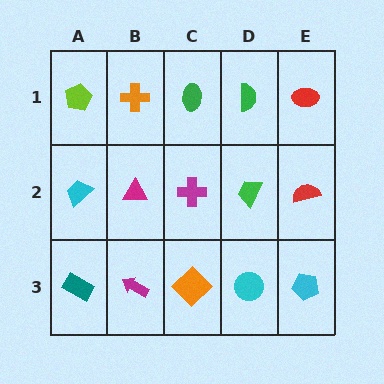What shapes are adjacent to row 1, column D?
A green trapezoid (row 2, column D), a green ellipse (row 1, column C), a red ellipse (row 1, column E).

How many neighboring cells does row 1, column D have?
3.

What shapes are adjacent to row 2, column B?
An orange cross (row 1, column B), a magenta arrow (row 3, column B), a cyan trapezoid (row 2, column A), a magenta cross (row 2, column C).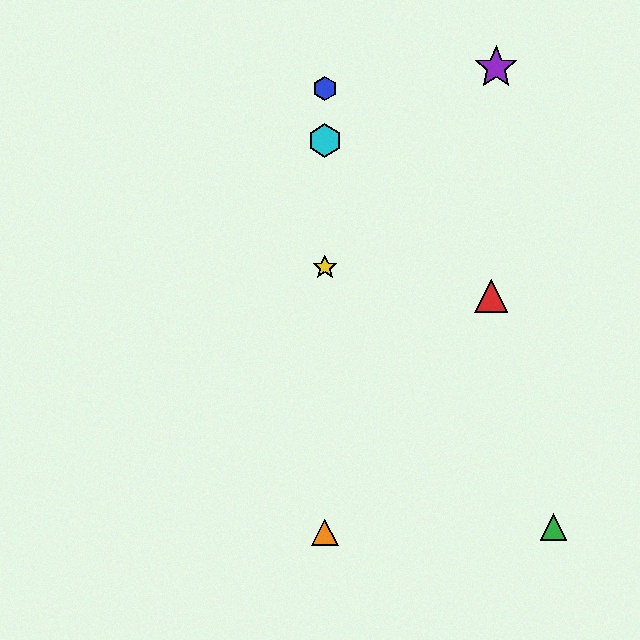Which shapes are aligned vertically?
The blue hexagon, the yellow star, the orange triangle, the cyan hexagon are aligned vertically.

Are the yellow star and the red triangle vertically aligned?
No, the yellow star is at x≈325 and the red triangle is at x≈491.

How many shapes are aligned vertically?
4 shapes (the blue hexagon, the yellow star, the orange triangle, the cyan hexagon) are aligned vertically.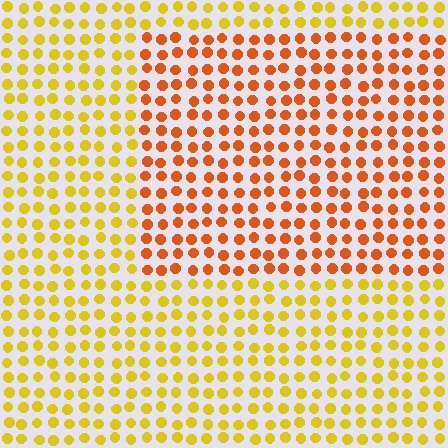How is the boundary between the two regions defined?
The boundary is defined purely by a slight shift in hue (about 35 degrees). Spacing, size, and orientation are identical on both sides.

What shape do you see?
I see a rectangle.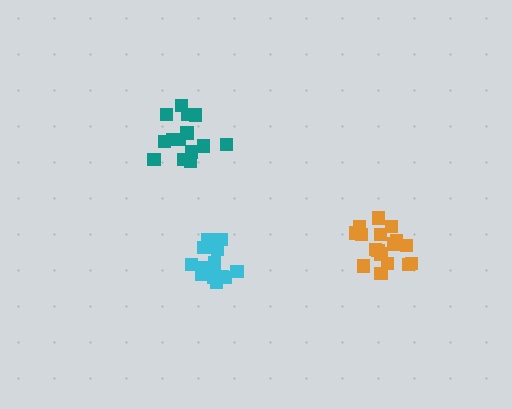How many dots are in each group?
Group 1: 14 dots, Group 2: 14 dots, Group 3: 18 dots (46 total).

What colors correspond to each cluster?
The clusters are colored: cyan, teal, orange.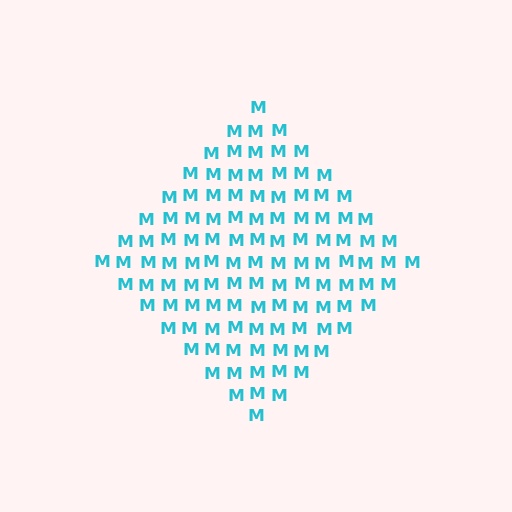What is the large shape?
The large shape is a diamond.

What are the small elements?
The small elements are letter M's.